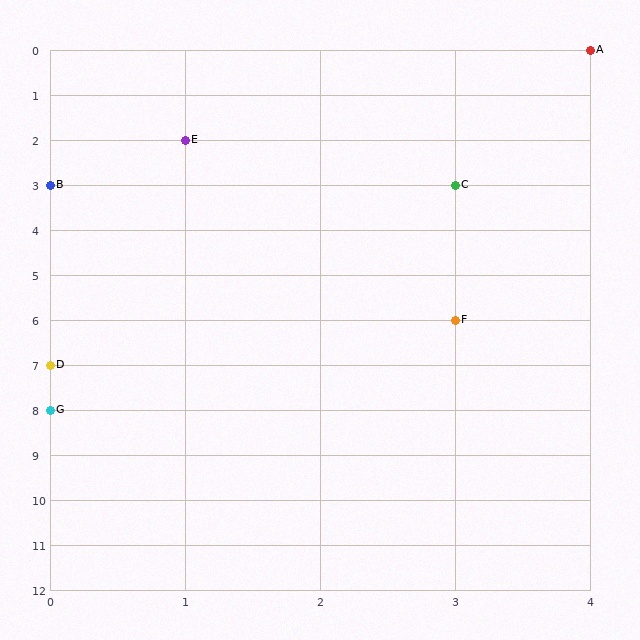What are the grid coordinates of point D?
Point D is at grid coordinates (0, 7).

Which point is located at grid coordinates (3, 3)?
Point C is at (3, 3).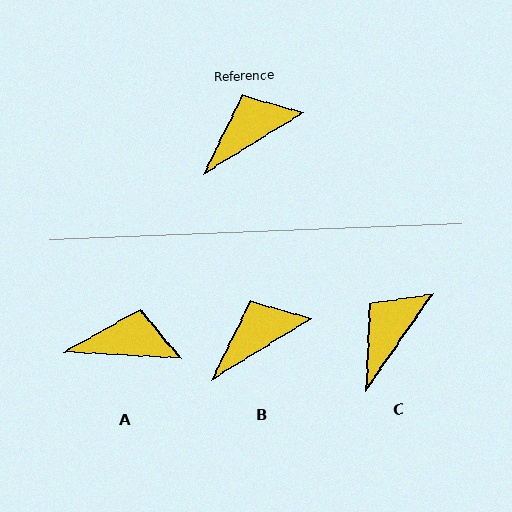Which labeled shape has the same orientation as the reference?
B.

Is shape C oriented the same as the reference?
No, it is off by about 24 degrees.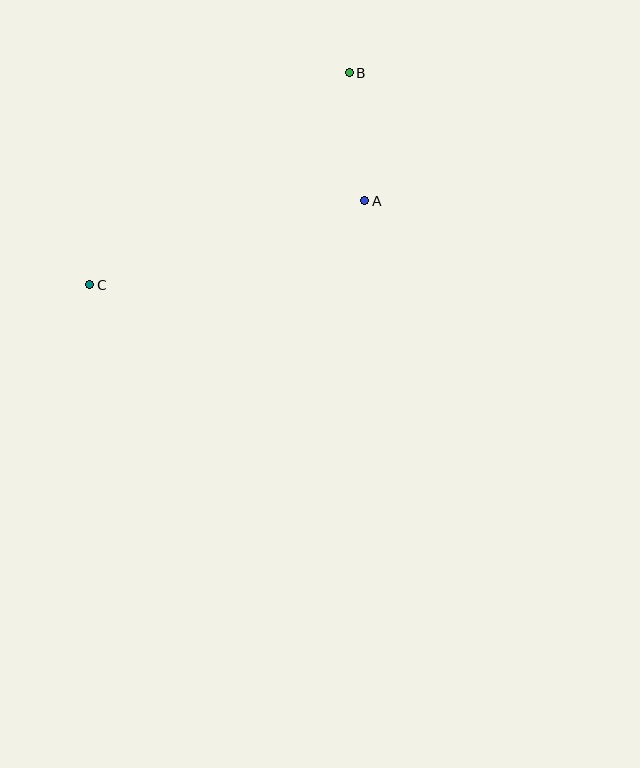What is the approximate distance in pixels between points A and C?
The distance between A and C is approximately 288 pixels.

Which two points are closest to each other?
Points A and B are closest to each other.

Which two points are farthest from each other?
Points B and C are farthest from each other.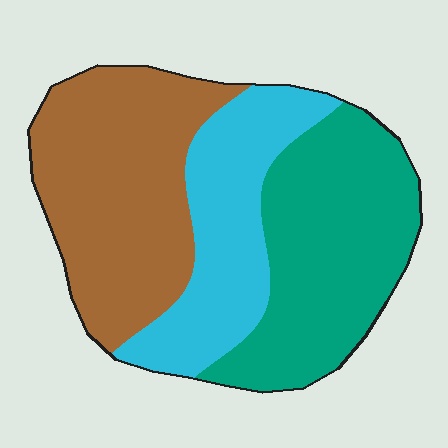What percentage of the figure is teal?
Teal takes up about three eighths (3/8) of the figure.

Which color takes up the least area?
Cyan, at roughly 25%.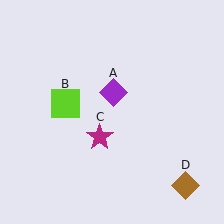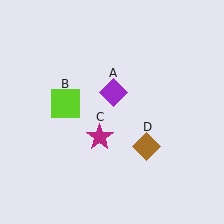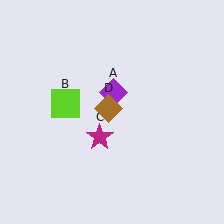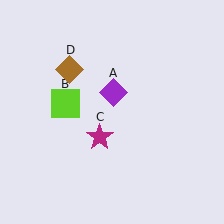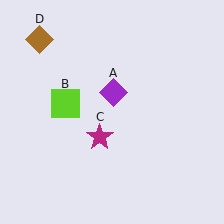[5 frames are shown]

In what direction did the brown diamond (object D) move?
The brown diamond (object D) moved up and to the left.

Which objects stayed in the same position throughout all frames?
Purple diamond (object A) and lime square (object B) and magenta star (object C) remained stationary.